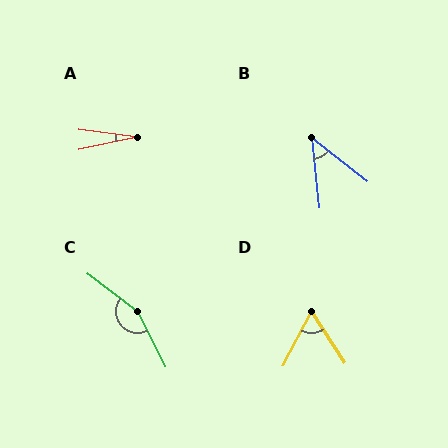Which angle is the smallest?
A, at approximately 20 degrees.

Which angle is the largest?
C, at approximately 154 degrees.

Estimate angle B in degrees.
Approximately 46 degrees.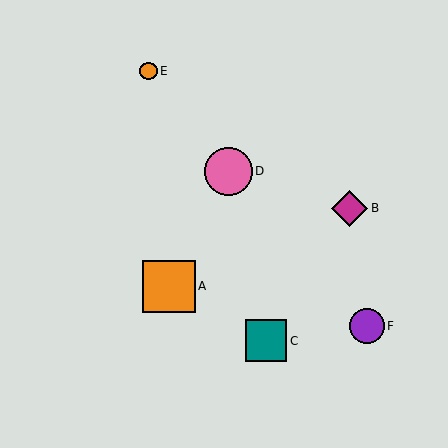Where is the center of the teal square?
The center of the teal square is at (266, 341).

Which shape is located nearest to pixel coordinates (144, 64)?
The orange circle (labeled E) at (148, 71) is nearest to that location.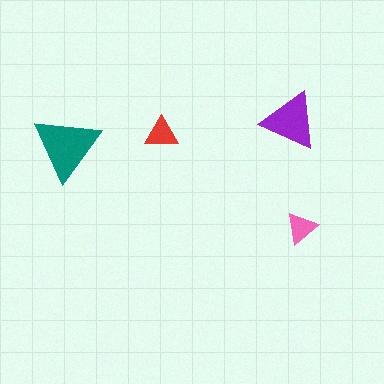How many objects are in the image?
There are 4 objects in the image.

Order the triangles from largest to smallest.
the teal one, the purple one, the red one, the pink one.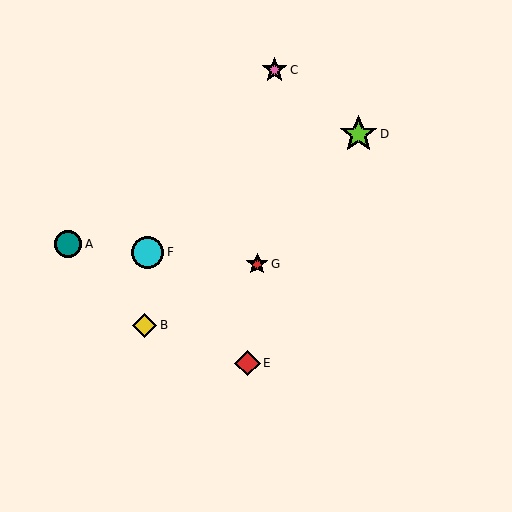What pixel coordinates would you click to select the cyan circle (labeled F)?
Click at (148, 252) to select the cyan circle F.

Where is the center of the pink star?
The center of the pink star is at (274, 70).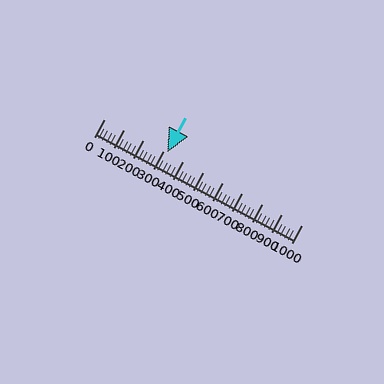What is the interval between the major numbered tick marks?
The major tick marks are spaced 100 units apart.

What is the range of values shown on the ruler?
The ruler shows values from 0 to 1000.